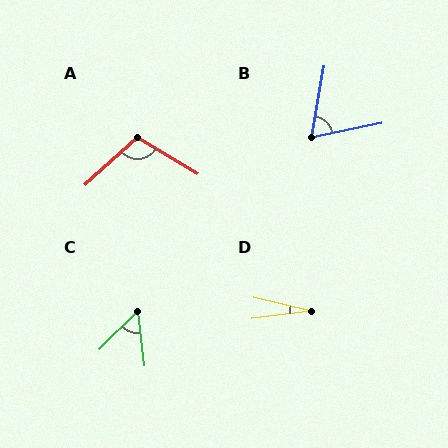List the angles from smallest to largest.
D (20°), C (52°), B (68°), A (107°).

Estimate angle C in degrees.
Approximately 52 degrees.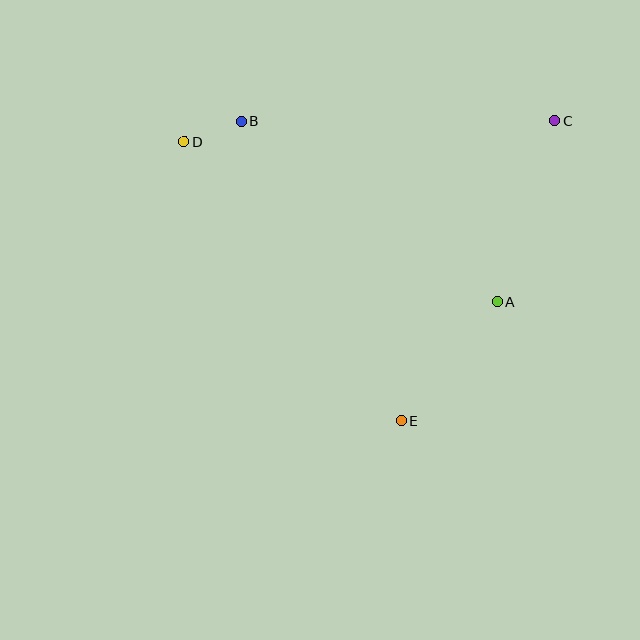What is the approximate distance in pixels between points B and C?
The distance between B and C is approximately 314 pixels.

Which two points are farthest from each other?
Points C and D are farthest from each other.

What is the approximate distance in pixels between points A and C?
The distance between A and C is approximately 190 pixels.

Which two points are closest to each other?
Points B and D are closest to each other.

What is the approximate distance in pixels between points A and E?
The distance between A and E is approximately 153 pixels.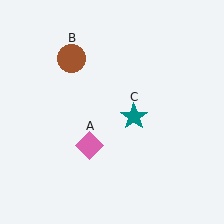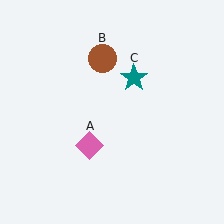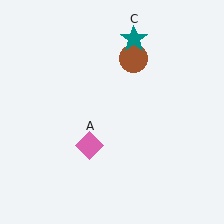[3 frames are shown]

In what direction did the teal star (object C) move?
The teal star (object C) moved up.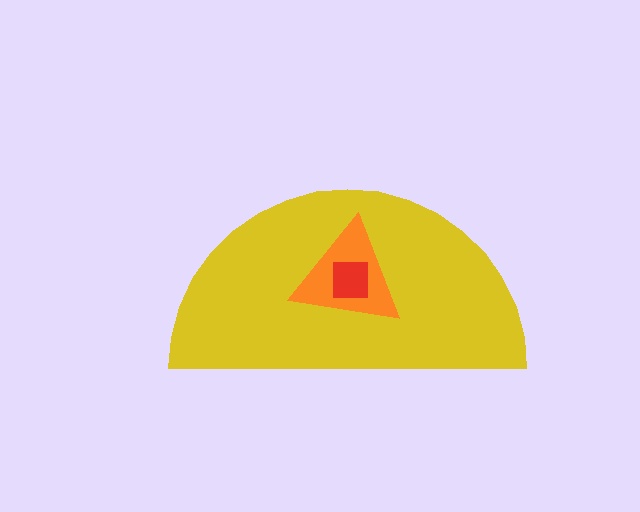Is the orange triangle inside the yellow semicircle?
Yes.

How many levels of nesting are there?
3.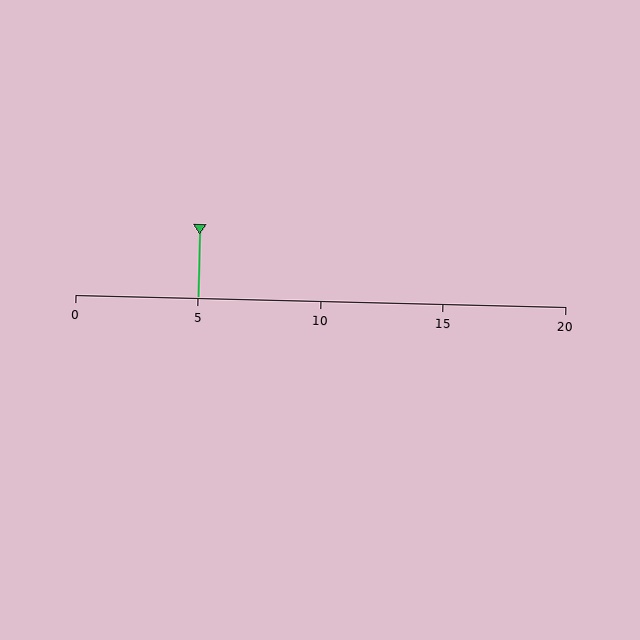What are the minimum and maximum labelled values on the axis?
The axis runs from 0 to 20.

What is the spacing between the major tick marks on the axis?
The major ticks are spaced 5 apart.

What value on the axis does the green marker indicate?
The marker indicates approximately 5.